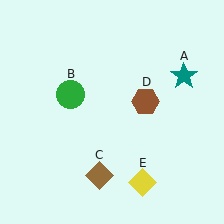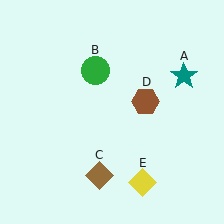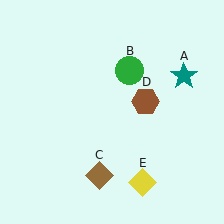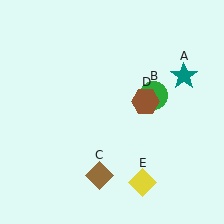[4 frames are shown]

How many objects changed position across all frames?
1 object changed position: green circle (object B).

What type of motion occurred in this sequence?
The green circle (object B) rotated clockwise around the center of the scene.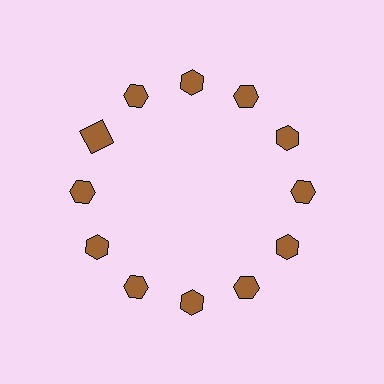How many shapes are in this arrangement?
There are 12 shapes arranged in a ring pattern.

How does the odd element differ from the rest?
It has a different shape: square instead of hexagon.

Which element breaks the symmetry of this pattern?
The brown square at roughly the 10 o'clock position breaks the symmetry. All other shapes are brown hexagons.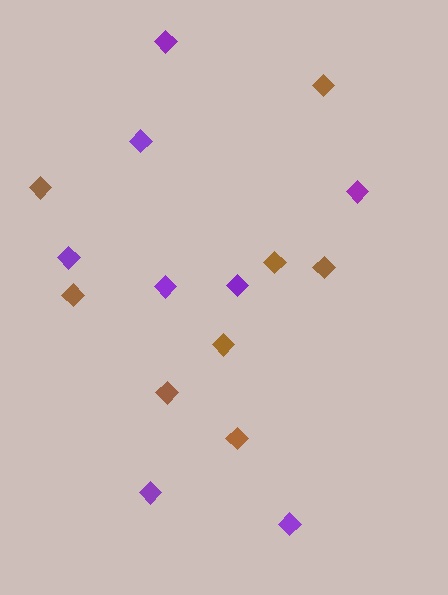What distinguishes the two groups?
There are 2 groups: one group of purple diamonds (8) and one group of brown diamonds (8).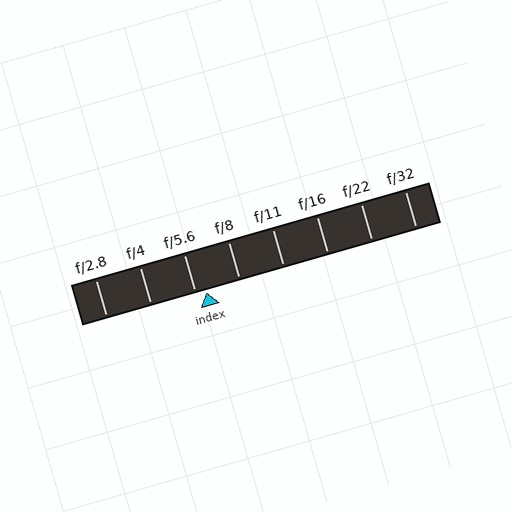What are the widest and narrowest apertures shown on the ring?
The widest aperture shown is f/2.8 and the narrowest is f/32.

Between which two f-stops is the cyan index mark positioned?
The index mark is between f/5.6 and f/8.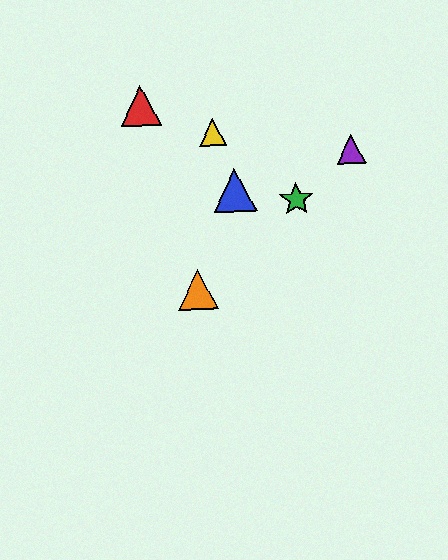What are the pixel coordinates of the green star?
The green star is at (296, 200).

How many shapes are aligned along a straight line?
3 shapes (the green star, the purple triangle, the orange triangle) are aligned along a straight line.